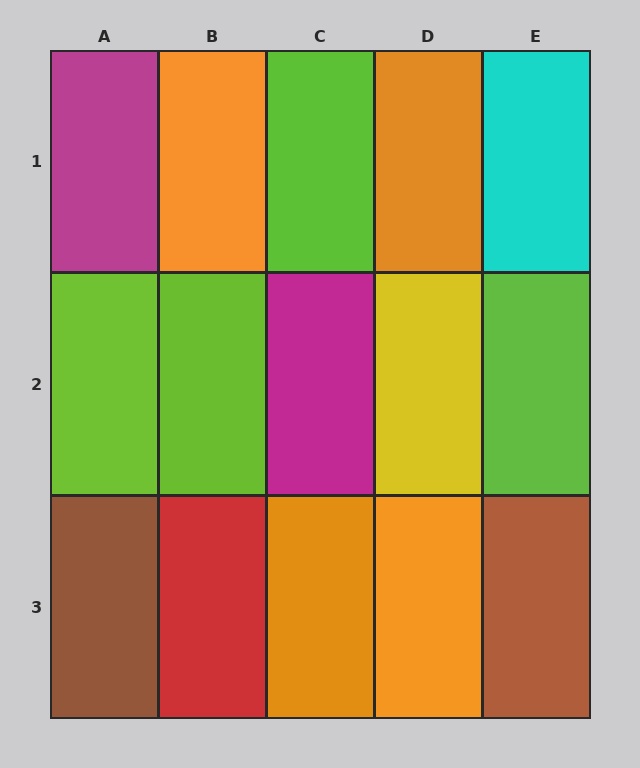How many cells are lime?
4 cells are lime.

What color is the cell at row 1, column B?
Orange.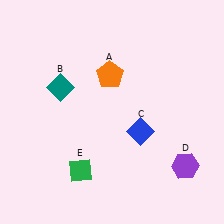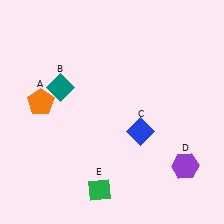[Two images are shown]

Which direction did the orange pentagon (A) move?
The orange pentagon (A) moved left.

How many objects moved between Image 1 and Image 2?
2 objects moved between the two images.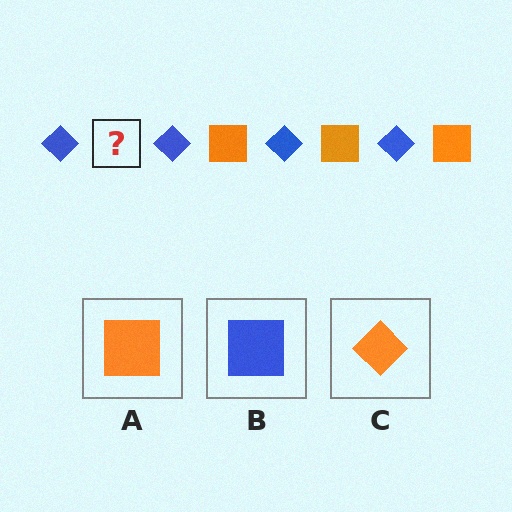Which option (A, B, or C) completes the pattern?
A.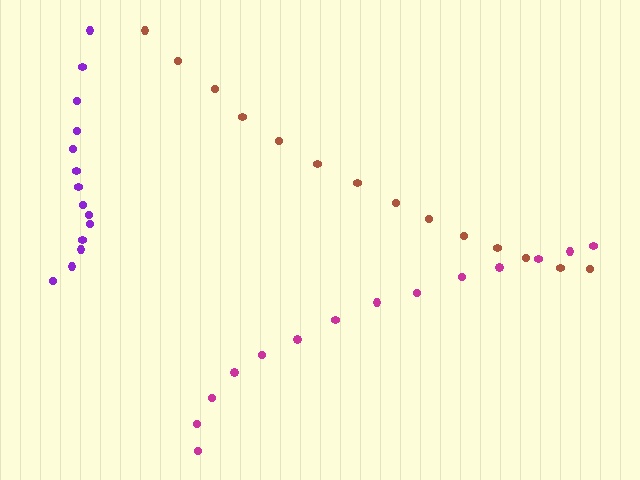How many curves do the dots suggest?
There are 3 distinct paths.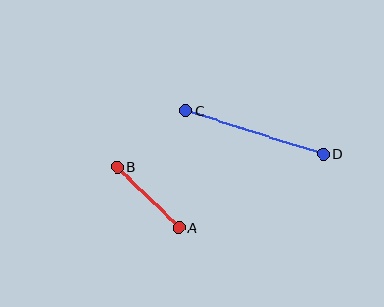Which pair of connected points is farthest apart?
Points C and D are farthest apart.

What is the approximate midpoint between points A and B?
The midpoint is at approximately (148, 197) pixels.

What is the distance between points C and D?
The distance is approximately 144 pixels.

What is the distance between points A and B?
The distance is approximately 87 pixels.